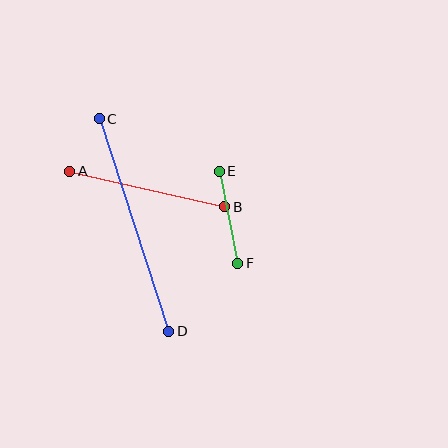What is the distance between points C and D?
The distance is approximately 223 pixels.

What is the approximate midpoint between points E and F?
The midpoint is at approximately (229, 217) pixels.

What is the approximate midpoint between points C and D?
The midpoint is at approximately (134, 225) pixels.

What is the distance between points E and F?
The distance is approximately 94 pixels.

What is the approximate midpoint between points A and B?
The midpoint is at approximately (147, 189) pixels.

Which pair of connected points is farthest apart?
Points C and D are farthest apart.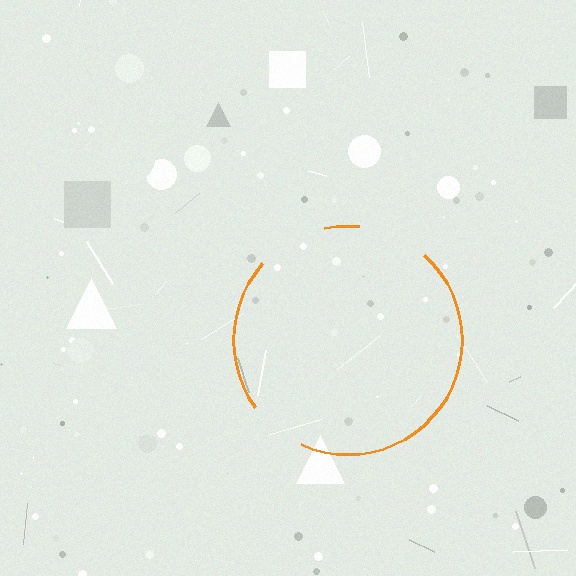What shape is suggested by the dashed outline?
The dashed outline suggests a circle.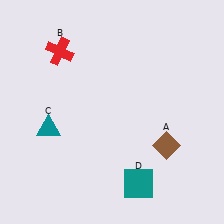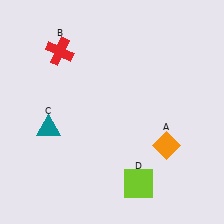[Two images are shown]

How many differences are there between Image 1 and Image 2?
There are 2 differences between the two images.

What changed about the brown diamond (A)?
In Image 1, A is brown. In Image 2, it changed to orange.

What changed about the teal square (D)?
In Image 1, D is teal. In Image 2, it changed to lime.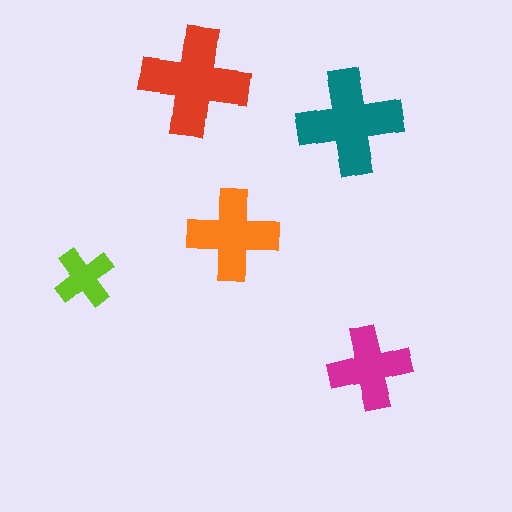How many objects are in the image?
There are 5 objects in the image.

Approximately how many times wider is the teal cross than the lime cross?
About 2 times wider.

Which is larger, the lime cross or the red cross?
The red one.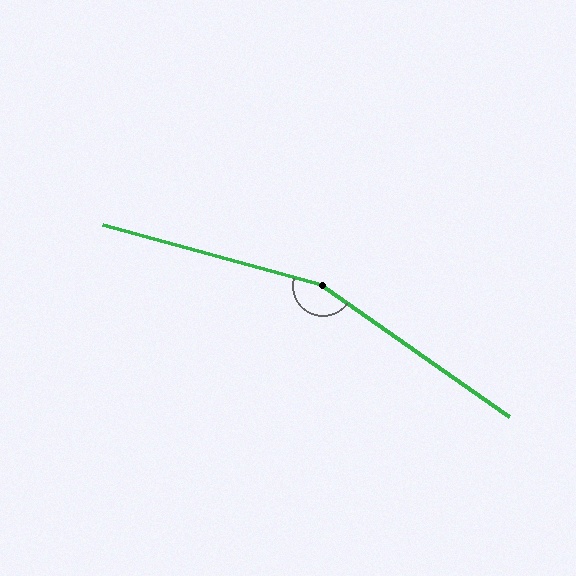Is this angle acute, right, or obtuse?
It is obtuse.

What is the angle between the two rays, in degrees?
Approximately 161 degrees.